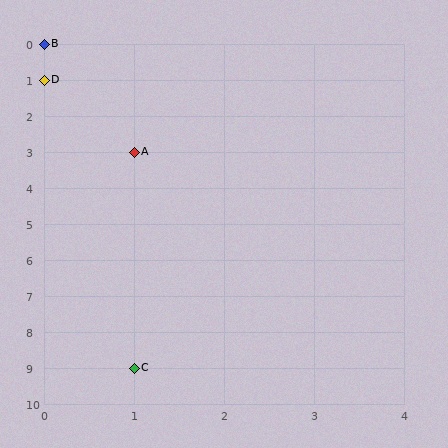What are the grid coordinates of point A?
Point A is at grid coordinates (1, 3).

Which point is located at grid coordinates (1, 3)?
Point A is at (1, 3).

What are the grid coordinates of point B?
Point B is at grid coordinates (0, 0).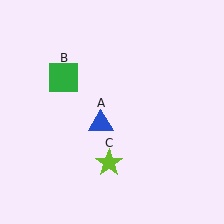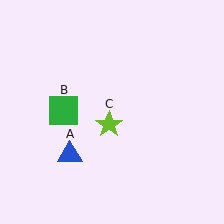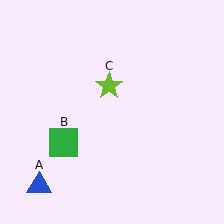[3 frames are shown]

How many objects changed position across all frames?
3 objects changed position: blue triangle (object A), green square (object B), lime star (object C).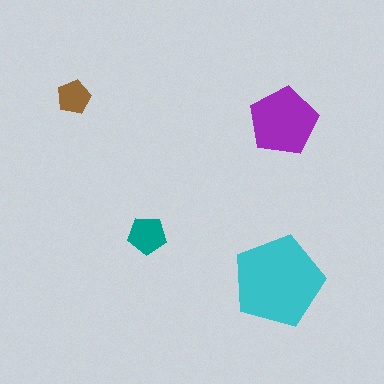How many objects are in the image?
There are 4 objects in the image.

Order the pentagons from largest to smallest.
the cyan one, the purple one, the teal one, the brown one.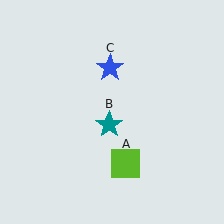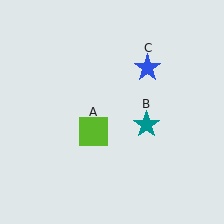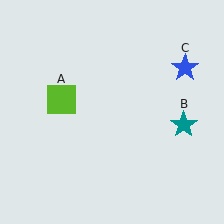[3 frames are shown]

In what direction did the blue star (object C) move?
The blue star (object C) moved right.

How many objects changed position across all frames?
3 objects changed position: lime square (object A), teal star (object B), blue star (object C).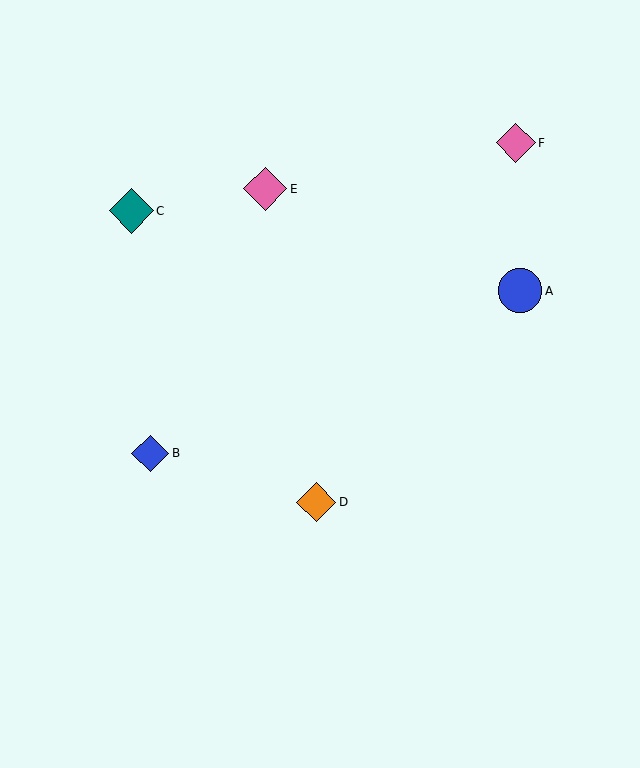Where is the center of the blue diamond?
The center of the blue diamond is at (150, 453).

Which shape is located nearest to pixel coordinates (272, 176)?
The pink diamond (labeled E) at (265, 189) is nearest to that location.